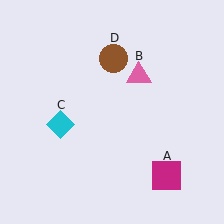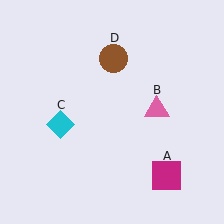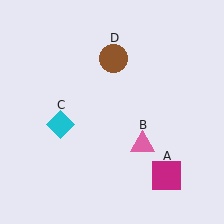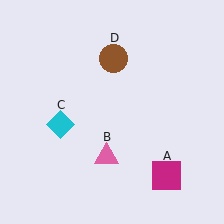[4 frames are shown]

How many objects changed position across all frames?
1 object changed position: pink triangle (object B).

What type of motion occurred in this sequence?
The pink triangle (object B) rotated clockwise around the center of the scene.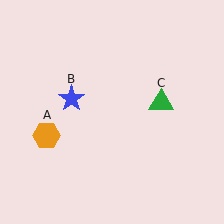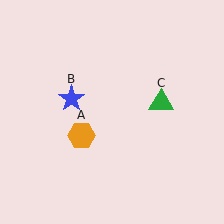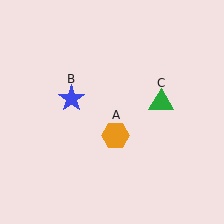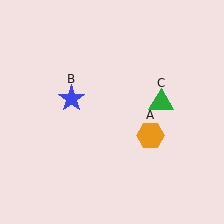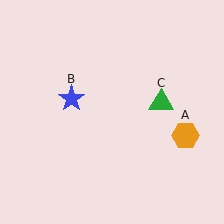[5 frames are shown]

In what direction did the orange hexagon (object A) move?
The orange hexagon (object A) moved right.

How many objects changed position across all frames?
1 object changed position: orange hexagon (object A).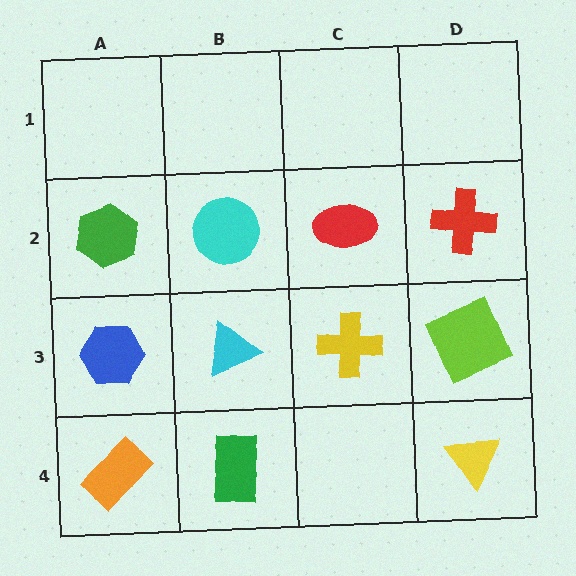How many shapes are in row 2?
4 shapes.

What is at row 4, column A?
An orange rectangle.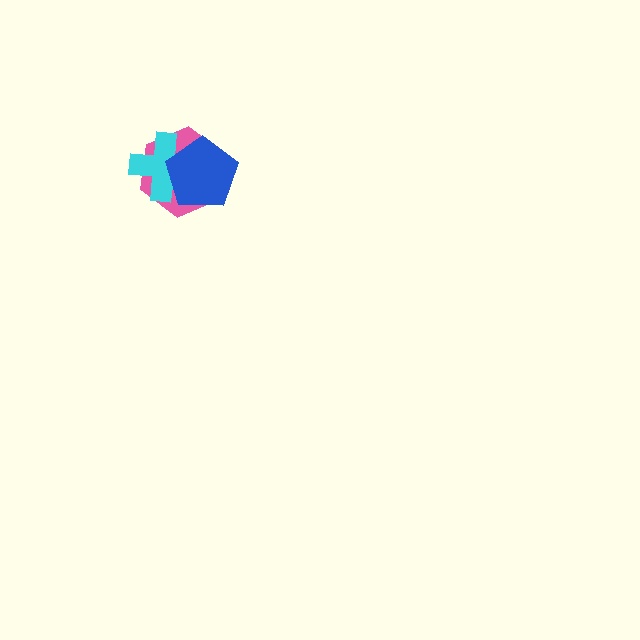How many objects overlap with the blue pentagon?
2 objects overlap with the blue pentagon.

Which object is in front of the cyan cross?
The blue pentagon is in front of the cyan cross.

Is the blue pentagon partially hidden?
No, no other shape covers it.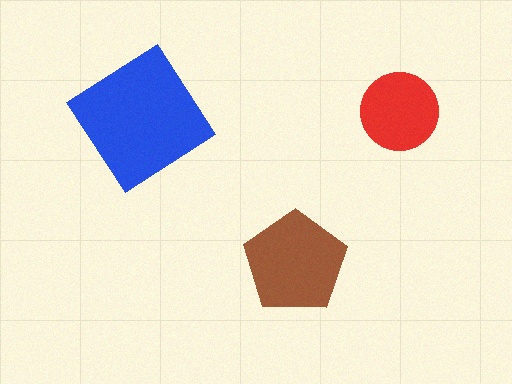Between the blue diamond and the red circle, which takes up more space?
The blue diamond.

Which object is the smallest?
The red circle.